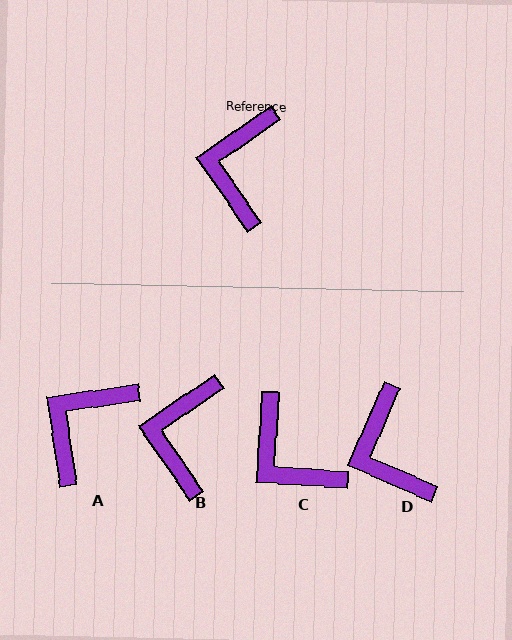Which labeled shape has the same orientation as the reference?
B.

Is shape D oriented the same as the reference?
No, it is off by about 32 degrees.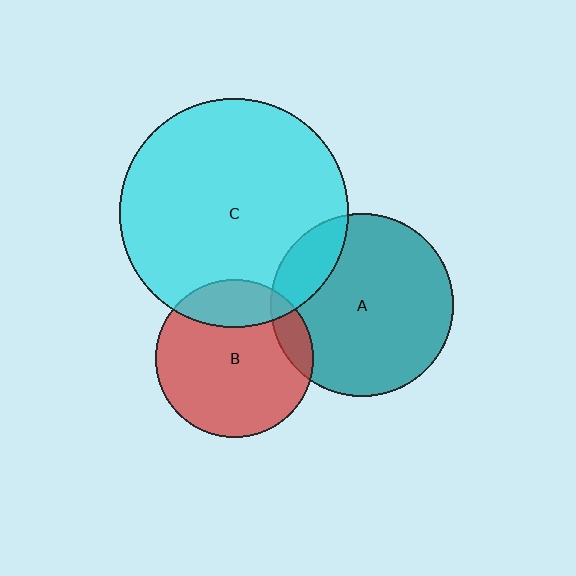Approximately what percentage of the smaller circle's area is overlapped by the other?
Approximately 15%.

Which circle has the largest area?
Circle C (cyan).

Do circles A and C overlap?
Yes.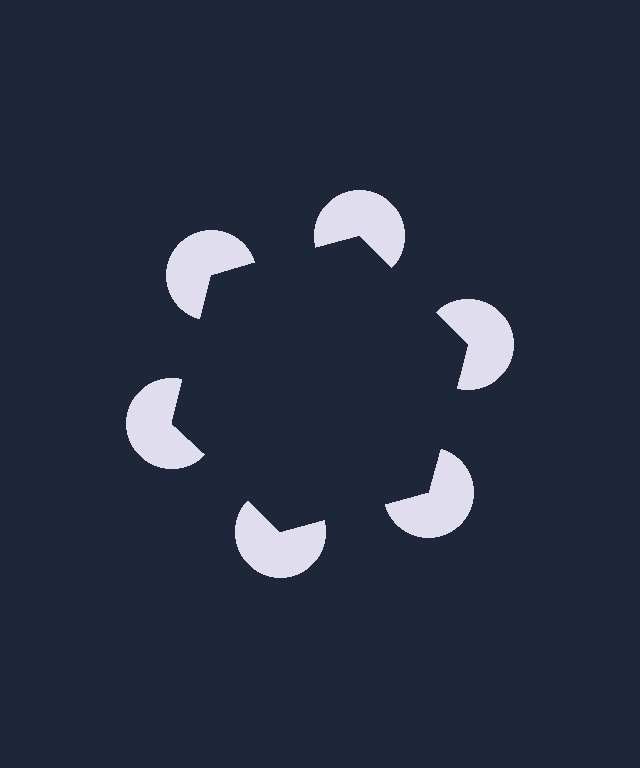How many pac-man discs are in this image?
There are 6 — one at each vertex of the illusory hexagon.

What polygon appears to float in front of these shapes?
An illusory hexagon — its edges are inferred from the aligned wedge cuts in the pac-man discs, not physically drawn.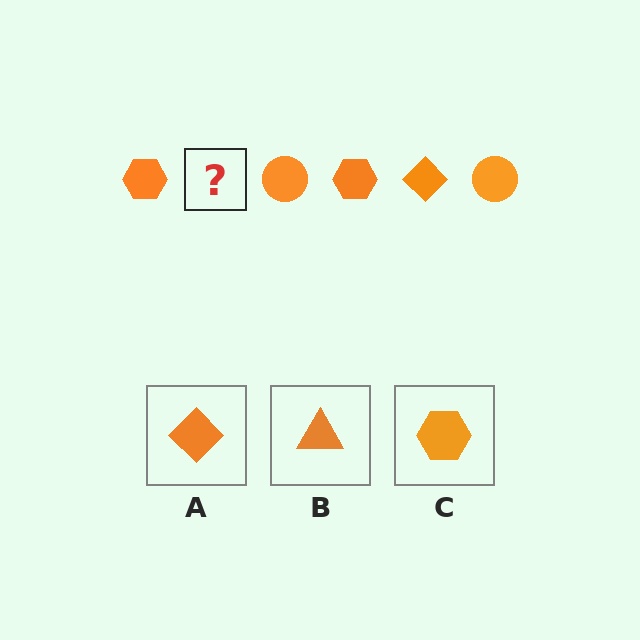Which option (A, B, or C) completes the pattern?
A.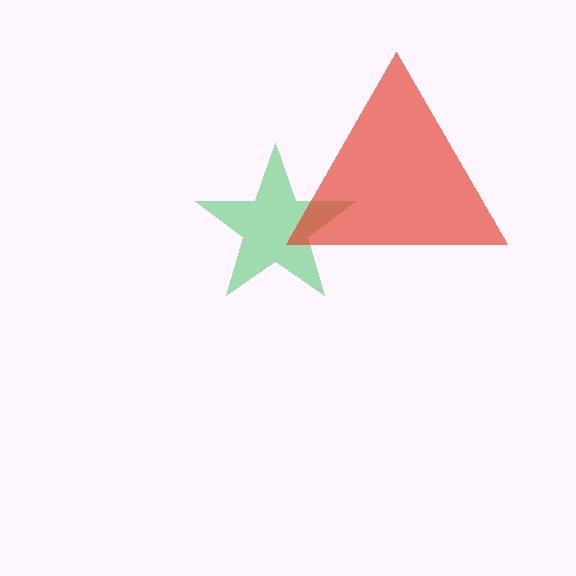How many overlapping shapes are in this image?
There are 2 overlapping shapes in the image.